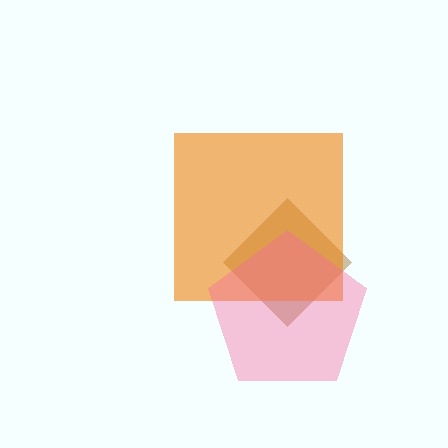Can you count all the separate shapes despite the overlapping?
Yes, there are 3 separate shapes.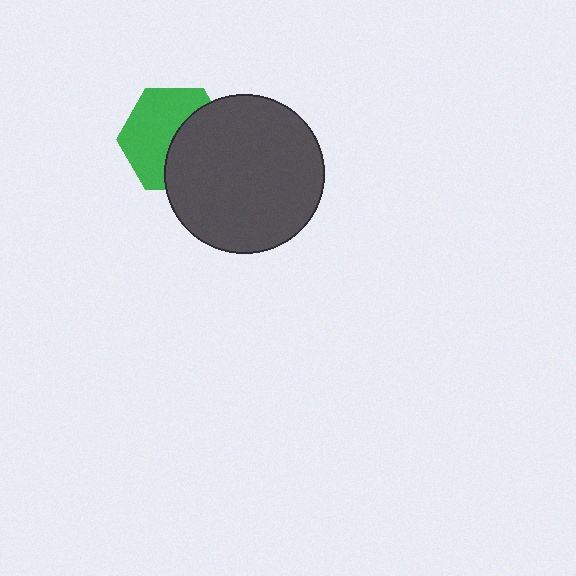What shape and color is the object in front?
The object in front is a dark gray circle.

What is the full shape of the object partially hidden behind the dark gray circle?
The partially hidden object is a green hexagon.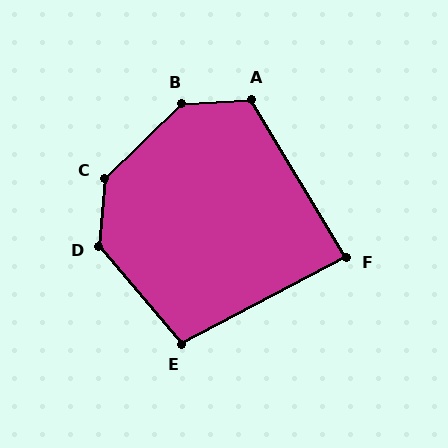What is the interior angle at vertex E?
Approximately 103 degrees (obtuse).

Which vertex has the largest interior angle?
C, at approximately 139 degrees.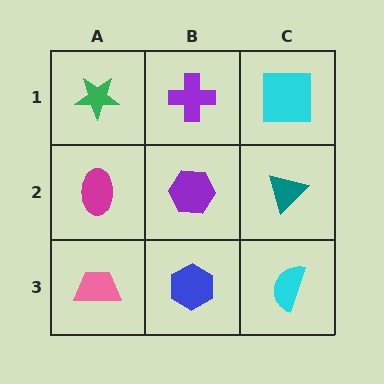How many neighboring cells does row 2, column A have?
3.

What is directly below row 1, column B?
A purple hexagon.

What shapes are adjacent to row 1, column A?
A magenta ellipse (row 2, column A), a purple cross (row 1, column B).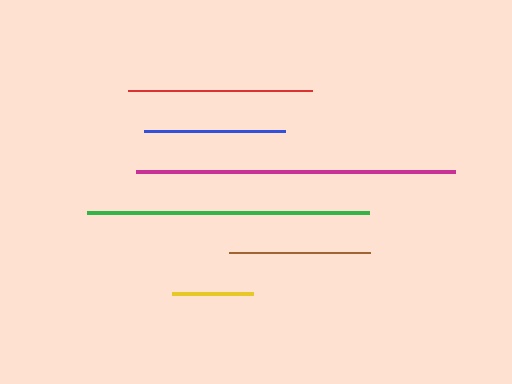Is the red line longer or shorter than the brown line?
The red line is longer than the brown line.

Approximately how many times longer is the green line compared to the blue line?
The green line is approximately 2.0 times the length of the blue line.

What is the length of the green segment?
The green segment is approximately 282 pixels long.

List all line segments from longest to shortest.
From longest to shortest: magenta, green, red, blue, brown, yellow.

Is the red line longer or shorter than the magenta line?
The magenta line is longer than the red line.